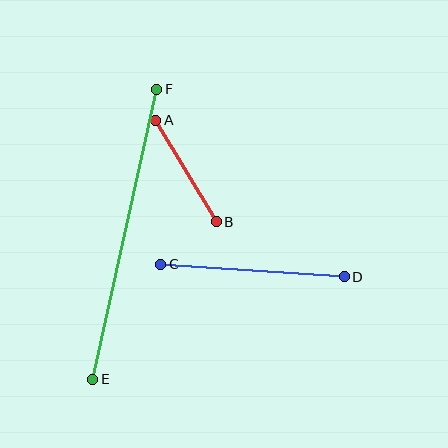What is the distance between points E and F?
The distance is approximately 297 pixels.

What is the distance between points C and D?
The distance is approximately 184 pixels.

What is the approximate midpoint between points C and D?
The midpoint is at approximately (252, 271) pixels.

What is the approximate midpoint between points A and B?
The midpoint is at approximately (186, 171) pixels.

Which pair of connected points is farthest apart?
Points E and F are farthest apart.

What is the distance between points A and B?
The distance is approximately 118 pixels.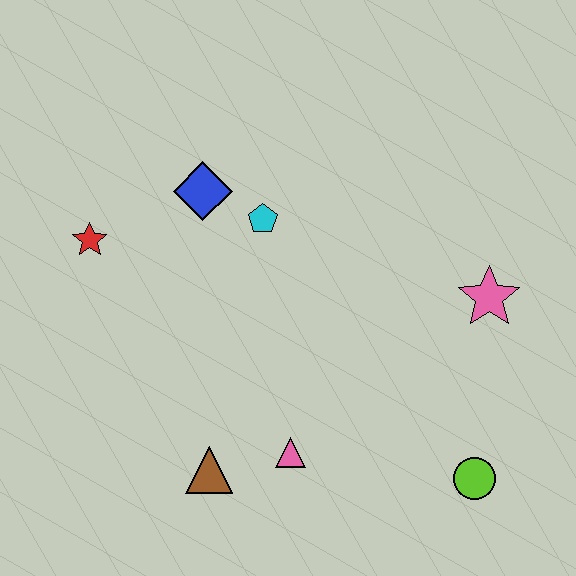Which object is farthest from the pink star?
The red star is farthest from the pink star.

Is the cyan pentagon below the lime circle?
No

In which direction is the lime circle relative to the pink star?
The lime circle is below the pink star.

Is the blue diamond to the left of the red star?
No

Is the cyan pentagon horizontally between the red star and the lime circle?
Yes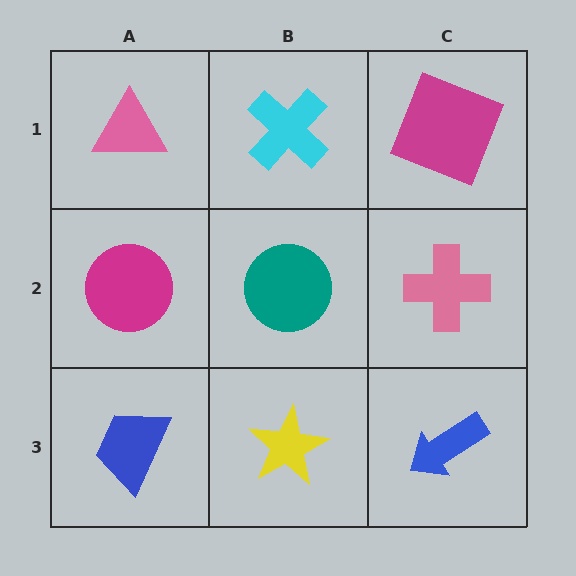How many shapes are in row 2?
3 shapes.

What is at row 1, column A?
A pink triangle.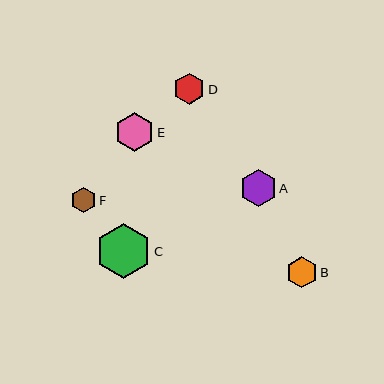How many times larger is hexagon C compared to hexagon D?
Hexagon C is approximately 1.7 times the size of hexagon D.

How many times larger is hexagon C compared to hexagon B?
Hexagon C is approximately 1.8 times the size of hexagon B.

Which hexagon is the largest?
Hexagon C is the largest with a size of approximately 55 pixels.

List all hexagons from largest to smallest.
From largest to smallest: C, E, A, D, B, F.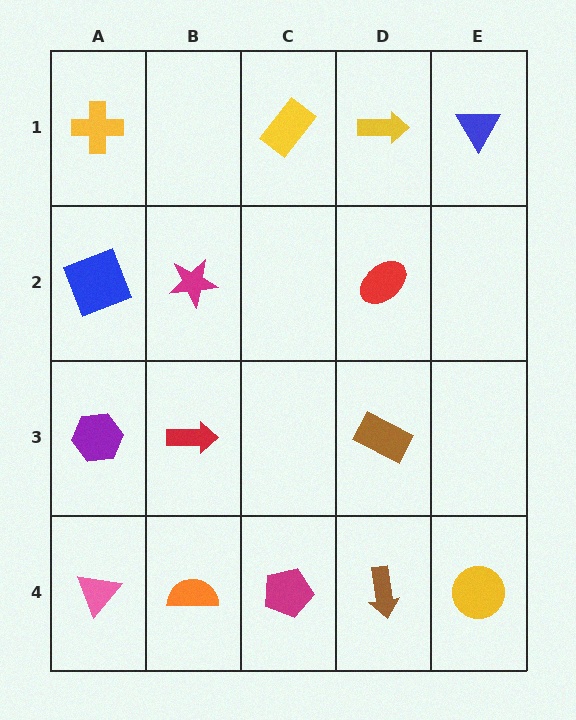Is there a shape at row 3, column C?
No, that cell is empty.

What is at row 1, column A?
A yellow cross.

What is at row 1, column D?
A yellow arrow.